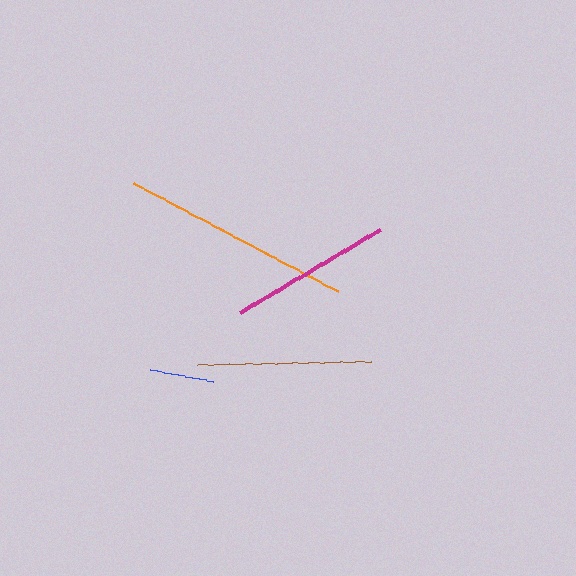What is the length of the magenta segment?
The magenta segment is approximately 162 pixels long.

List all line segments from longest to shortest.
From longest to shortest: orange, brown, magenta, blue.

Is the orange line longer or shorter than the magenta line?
The orange line is longer than the magenta line.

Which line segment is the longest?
The orange line is the longest at approximately 231 pixels.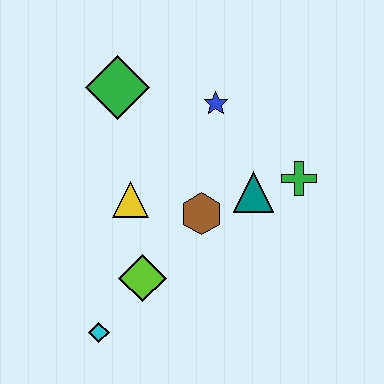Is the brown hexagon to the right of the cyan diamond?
Yes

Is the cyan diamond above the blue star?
No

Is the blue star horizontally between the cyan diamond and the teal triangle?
Yes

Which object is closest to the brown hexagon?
The teal triangle is closest to the brown hexagon.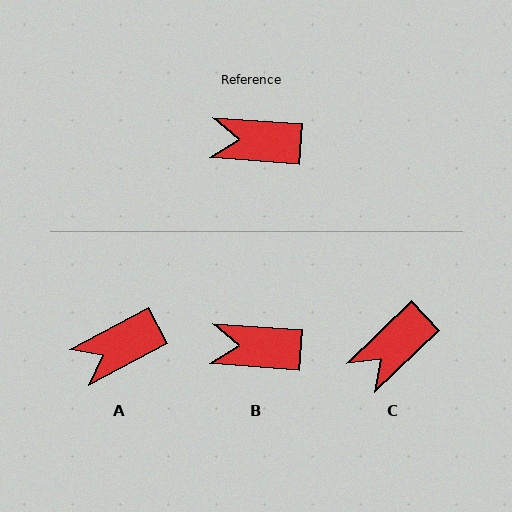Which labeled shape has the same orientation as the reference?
B.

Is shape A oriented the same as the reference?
No, it is off by about 32 degrees.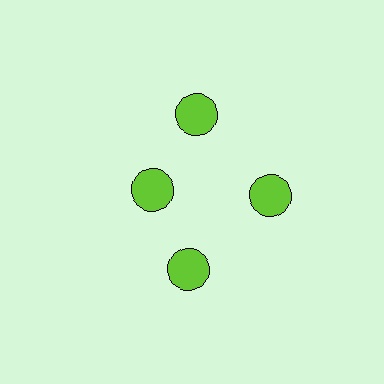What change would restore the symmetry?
The symmetry would be restored by moving it outward, back onto the ring so that all 4 circles sit at equal angles and equal distance from the center.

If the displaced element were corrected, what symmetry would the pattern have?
It would have 4-fold rotational symmetry — the pattern would map onto itself every 90 degrees.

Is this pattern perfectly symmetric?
No. The 4 lime circles are arranged in a ring, but one element near the 9 o'clock position is pulled inward toward the center, breaking the 4-fold rotational symmetry.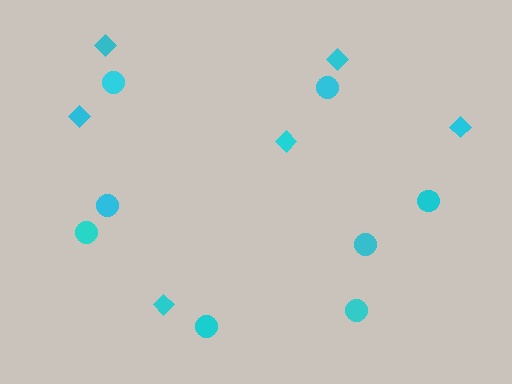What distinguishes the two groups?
There are 2 groups: one group of diamonds (6) and one group of circles (8).